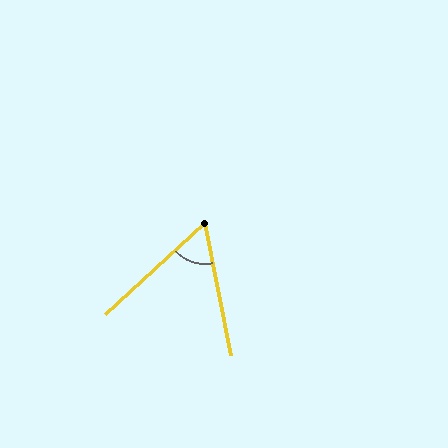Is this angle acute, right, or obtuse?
It is acute.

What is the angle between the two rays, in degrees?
Approximately 58 degrees.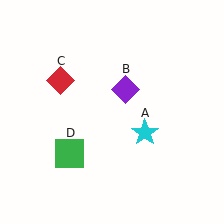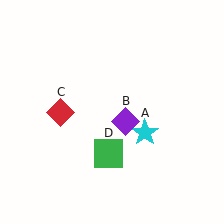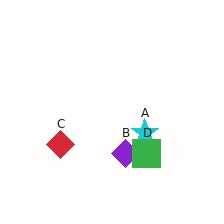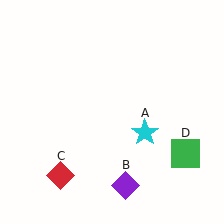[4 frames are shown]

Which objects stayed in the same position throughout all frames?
Cyan star (object A) remained stationary.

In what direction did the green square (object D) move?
The green square (object D) moved right.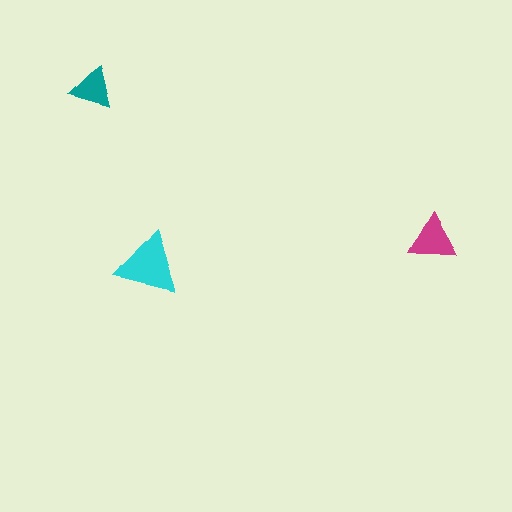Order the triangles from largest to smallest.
the cyan one, the magenta one, the teal one.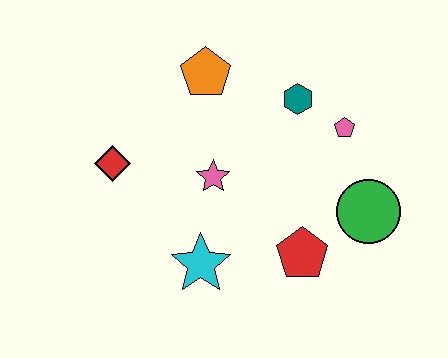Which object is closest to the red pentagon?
The green circle is closest to the red pentagon.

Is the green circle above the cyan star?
Yes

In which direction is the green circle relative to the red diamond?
The green circle is to the right of the red diamond.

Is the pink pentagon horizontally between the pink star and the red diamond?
No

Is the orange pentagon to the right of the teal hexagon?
No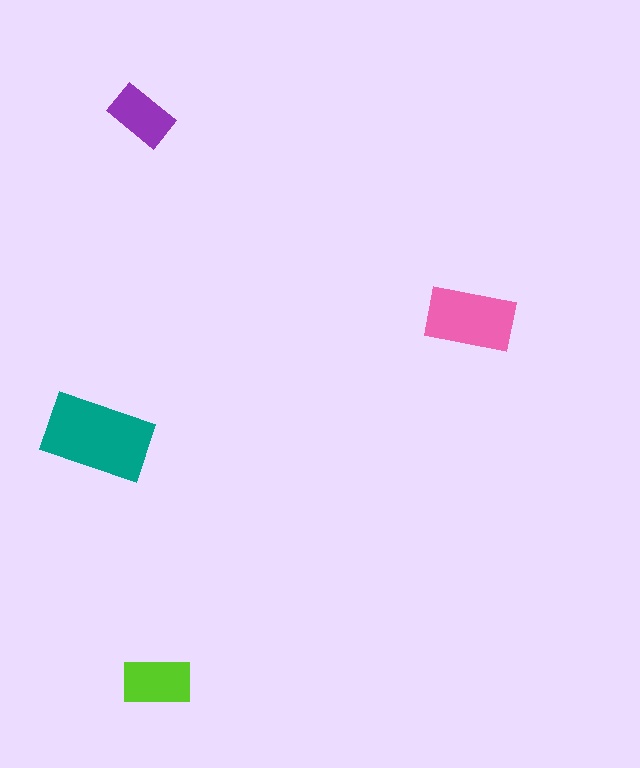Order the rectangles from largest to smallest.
the teal one, the pink one, the lime one, the purple one.